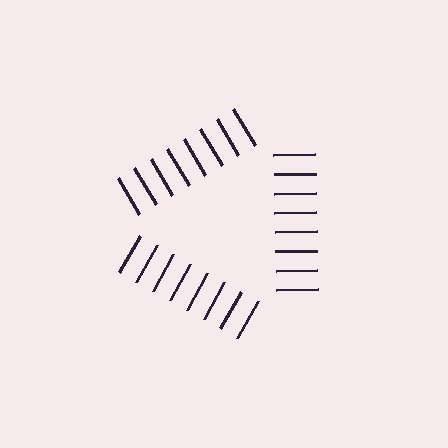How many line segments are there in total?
24 — 8 along each of the 3 edges.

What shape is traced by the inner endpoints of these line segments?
An illusory triangle — the line segments terminate on its edges but no continuous stroke is drawn.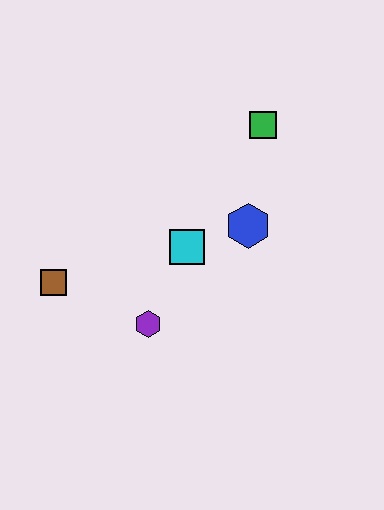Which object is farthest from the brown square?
The green square is farthest from the brown square.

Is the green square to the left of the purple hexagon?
No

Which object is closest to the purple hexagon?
The cyan square is closest to the purple hexagon.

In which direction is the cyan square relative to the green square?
The cyan square is below the green square.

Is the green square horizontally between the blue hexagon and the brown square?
No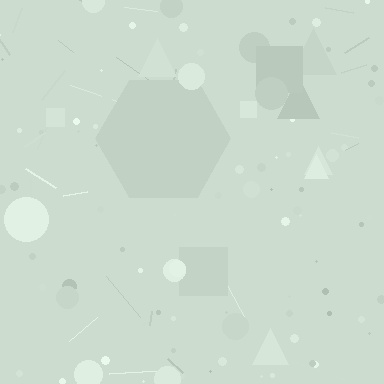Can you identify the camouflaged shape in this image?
The camouflaged shape is a hexagon.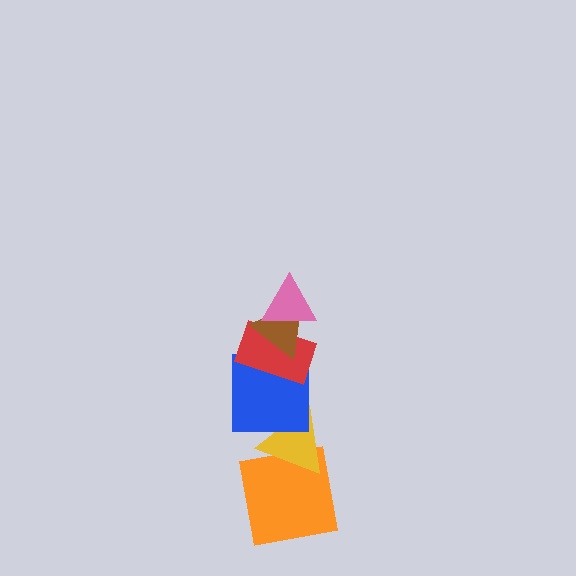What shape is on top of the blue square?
The red rectangle is on top of the blue square.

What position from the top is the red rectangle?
The red rectangle is 3rd from the top.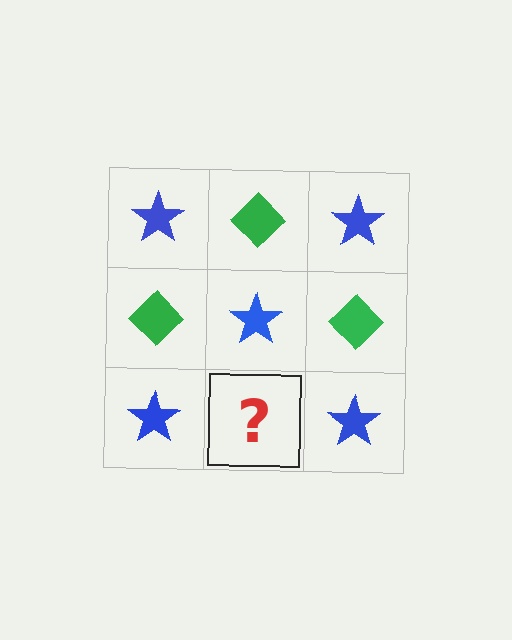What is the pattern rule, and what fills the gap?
The rule is that it alternates blue star and green diamond in a checkerboard pattern. The gap should be filled with a green diamond.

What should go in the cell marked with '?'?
The missing cell should contain a green diamond.